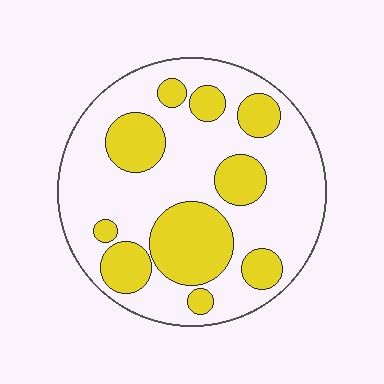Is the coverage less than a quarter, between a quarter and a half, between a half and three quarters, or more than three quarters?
Between a quarter and a half.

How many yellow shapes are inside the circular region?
10.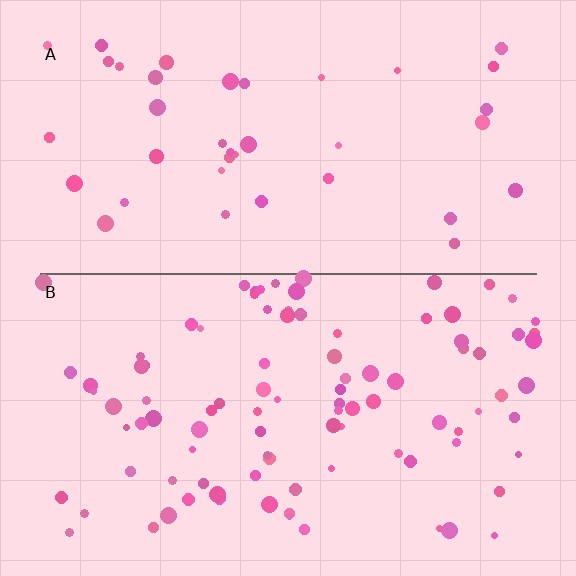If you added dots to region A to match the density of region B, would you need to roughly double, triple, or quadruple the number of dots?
Approximately double.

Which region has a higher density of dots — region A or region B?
B (the bottom).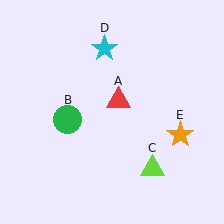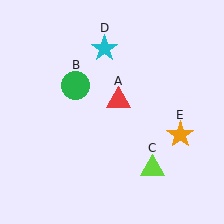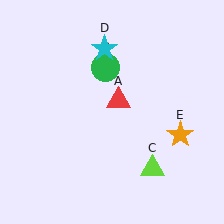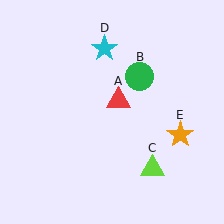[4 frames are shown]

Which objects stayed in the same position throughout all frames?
Red triangle (object A) and lime triangle (object C) and cyan star (object D) and orange star (object E) remained stationary.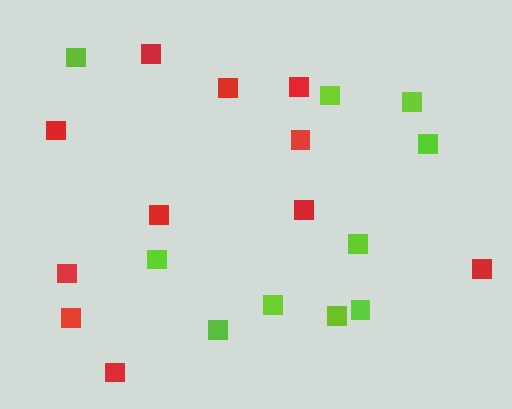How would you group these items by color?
There are 2 groups: one group of red squares (11) and one group of lime squares (10).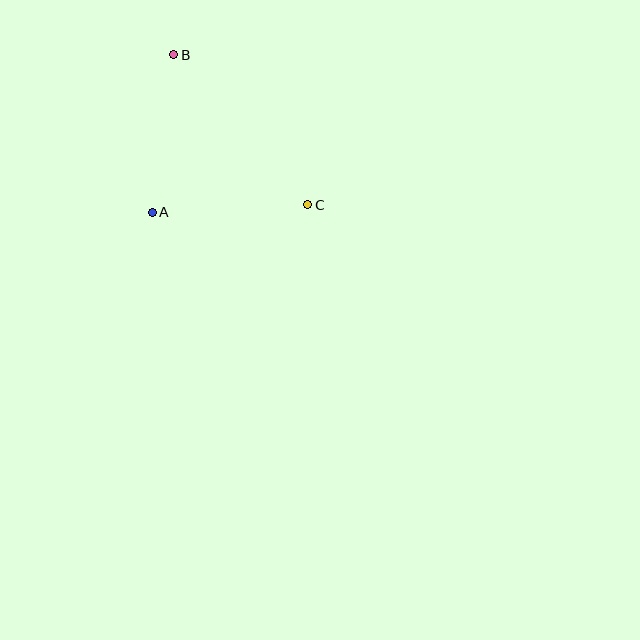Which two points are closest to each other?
Points A and C are closest to each other.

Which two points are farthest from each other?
Points B and C are farthest from each other.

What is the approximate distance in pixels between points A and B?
The distance between A and B is approximately 159 pixels.